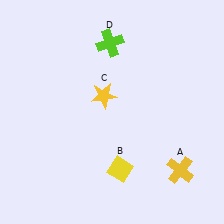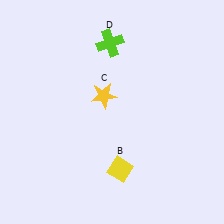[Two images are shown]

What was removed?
The yellow cross (A) was removed in Image 2.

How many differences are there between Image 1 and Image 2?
There is 1 difference between the two images.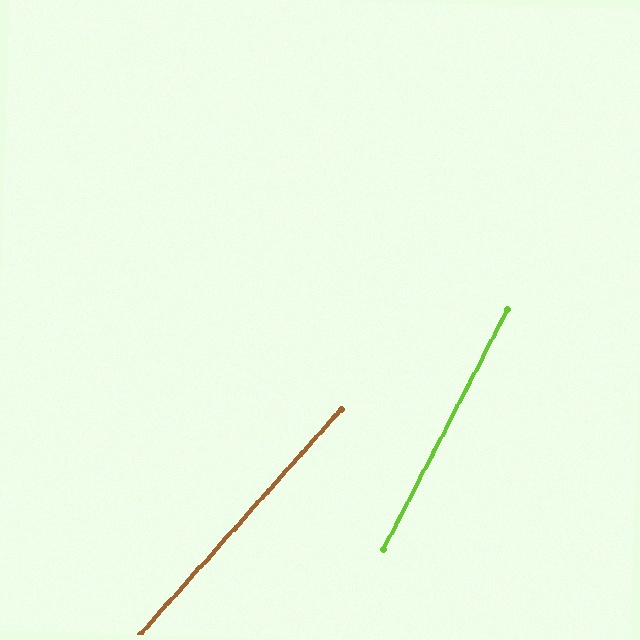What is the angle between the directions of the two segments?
Approximately 14 degrees.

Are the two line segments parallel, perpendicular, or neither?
Neither parallel nor perpendicular — they differ by about 14°.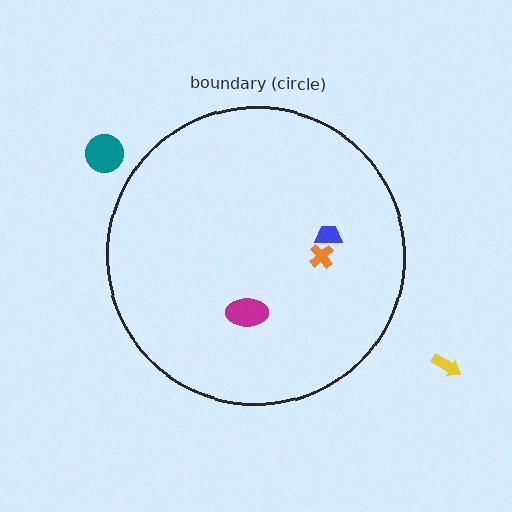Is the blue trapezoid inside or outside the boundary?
Inside.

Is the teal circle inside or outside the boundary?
Outside.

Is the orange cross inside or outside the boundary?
Inside.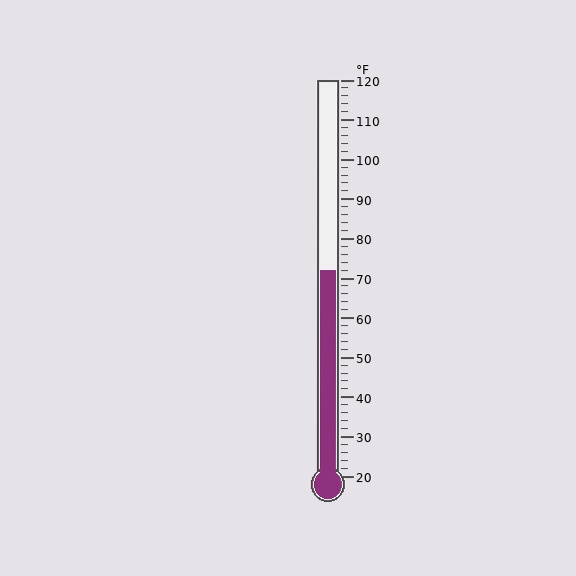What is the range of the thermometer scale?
The thermometer scale ranges from 20°F to 120°F.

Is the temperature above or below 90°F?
The temperature is below 90°F.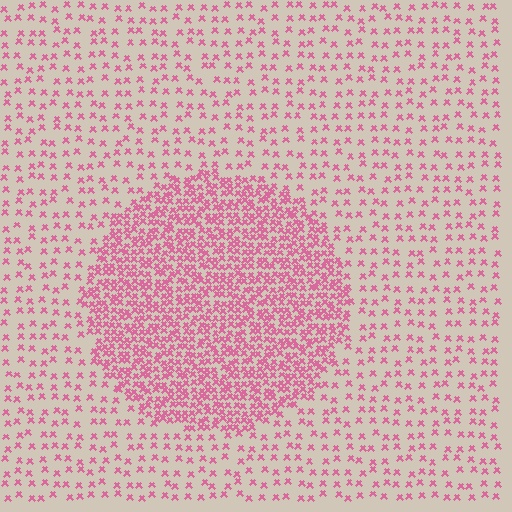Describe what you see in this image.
The image contains small pink elements arranged at two different densities. A circle-shaped region is visible where the elements are more densely packed than the surrounding area.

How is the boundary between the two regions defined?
The boundary is defined by a change in element density (approximately 2.8x ratio). All elements are the same color, size, and shape.